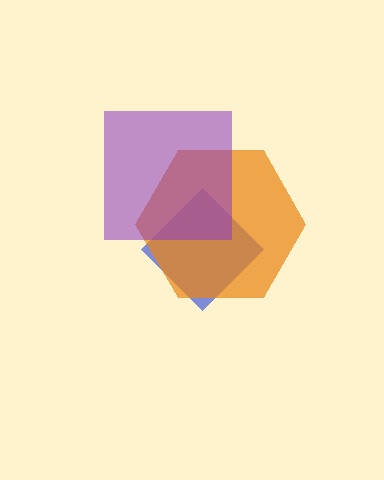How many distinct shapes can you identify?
There are 3 distinct shapes: a blue diamond, an orange hexagon, a purple square.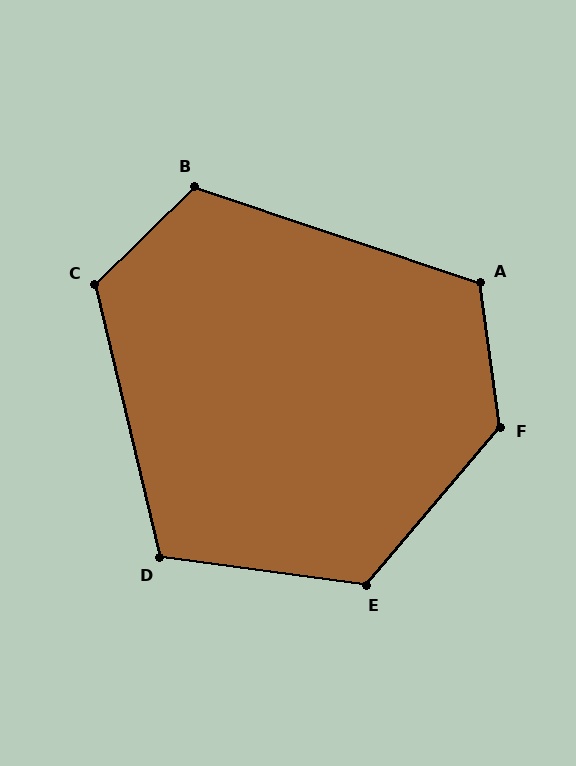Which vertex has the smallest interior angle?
D, at approximately 111 degrees.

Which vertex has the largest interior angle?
F, at approximately 132 degrees.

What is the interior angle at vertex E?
Approximately 123 degrees (obtuse).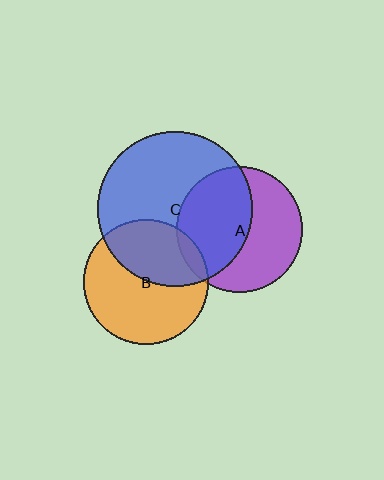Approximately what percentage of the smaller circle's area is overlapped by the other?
Approximately 40%.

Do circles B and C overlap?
Yes.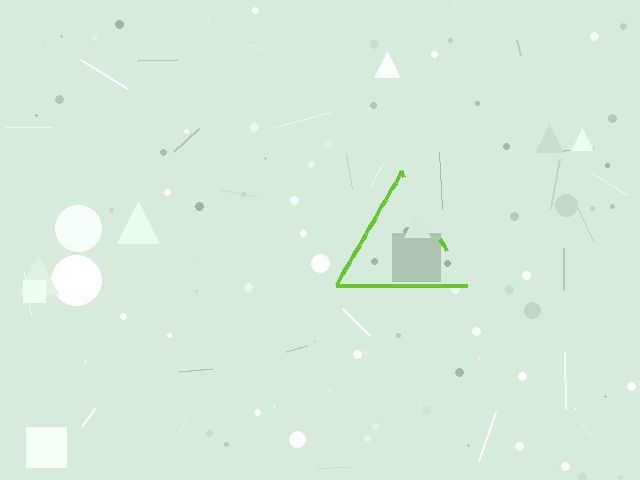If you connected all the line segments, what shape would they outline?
They would outline a triangle.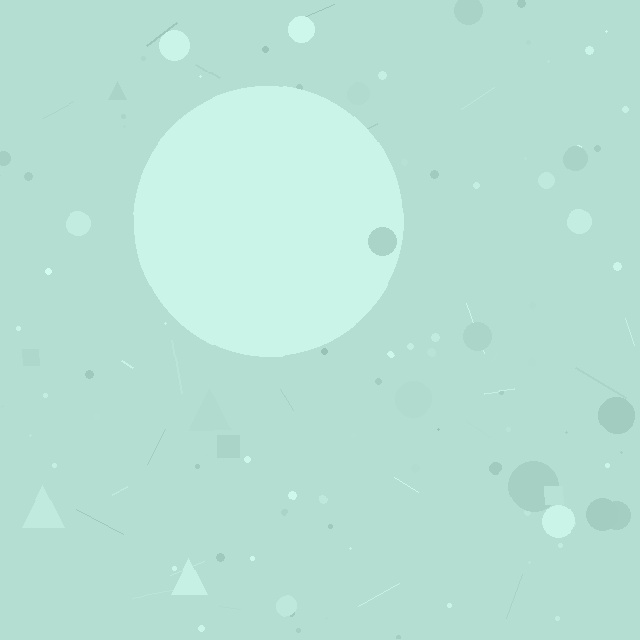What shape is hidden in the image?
A circle is hidden in the image.